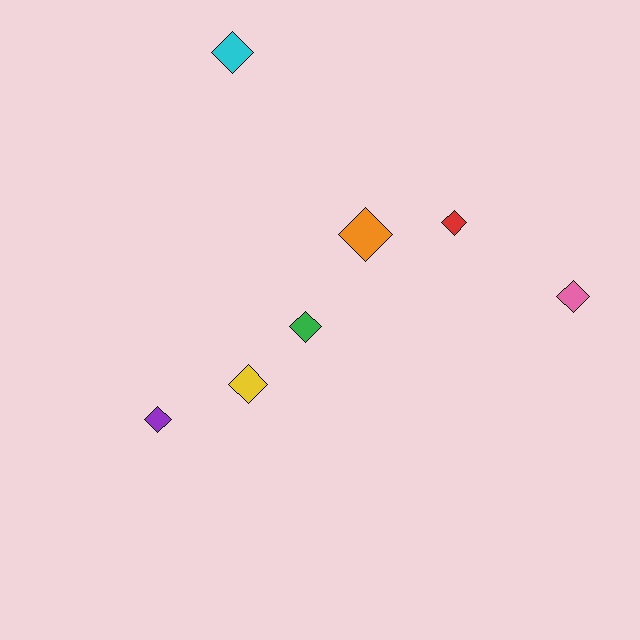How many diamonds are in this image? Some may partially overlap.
There are 7 diamonds.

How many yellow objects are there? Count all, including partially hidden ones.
There is 1 yellow object.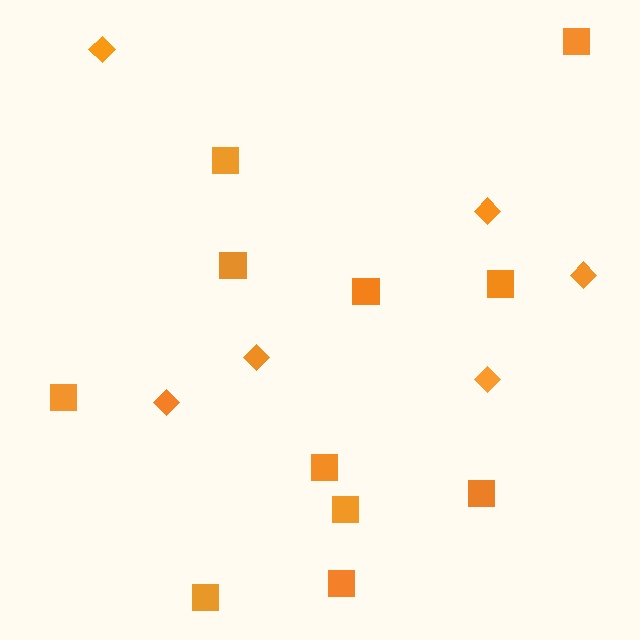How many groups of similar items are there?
There are 2 groups: one group of diamonds (6) and one group of squares (11).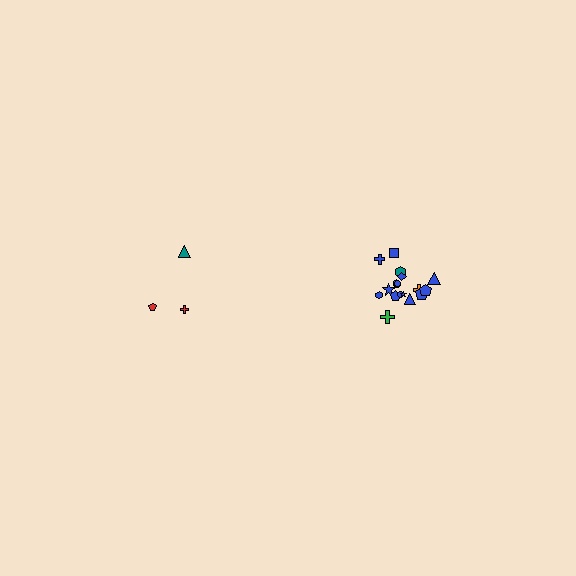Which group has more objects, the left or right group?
The right group.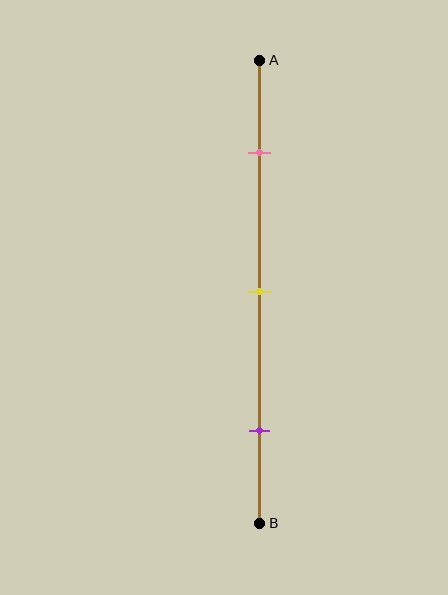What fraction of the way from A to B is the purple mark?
The purple mark is approximately 80% (0.8) of the way from A to B.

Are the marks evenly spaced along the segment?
Yes, the marks are approximately evenly spaced.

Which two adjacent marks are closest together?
The pink and yellow marks are the closest adjacent pair.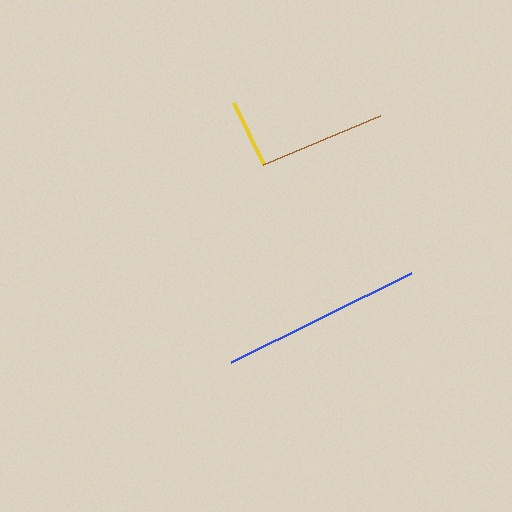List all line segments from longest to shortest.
From longest to shortest: blue, brown, yellow.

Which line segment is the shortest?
The yellow line is the shortest at approximately 69 pixels.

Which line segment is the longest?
The blue line is the longest at approximately 201 pixels.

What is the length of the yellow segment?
The yellow segment is approximately 69 pixels long.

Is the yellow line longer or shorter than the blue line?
The blue line is longer than the yellow line.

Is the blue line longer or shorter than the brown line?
The blue line is longer than the brown line.